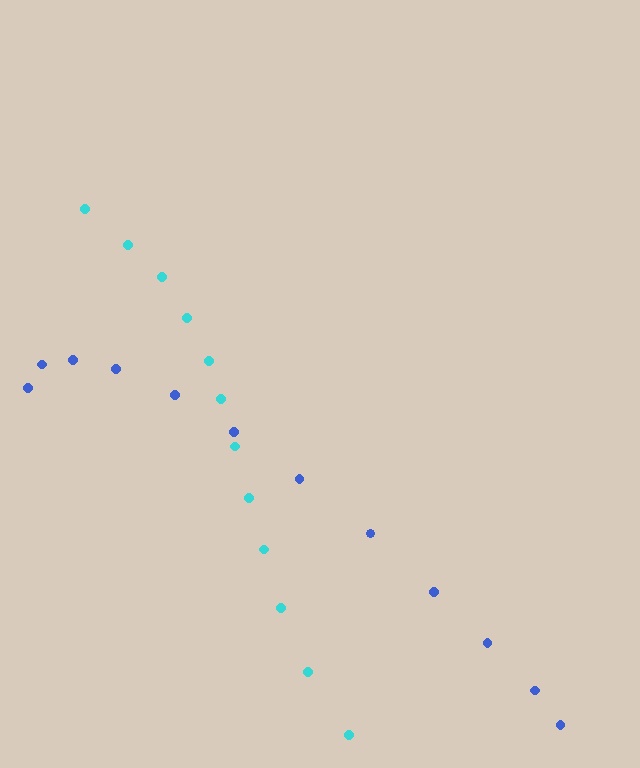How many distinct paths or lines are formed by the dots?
There are 2 distinct paths.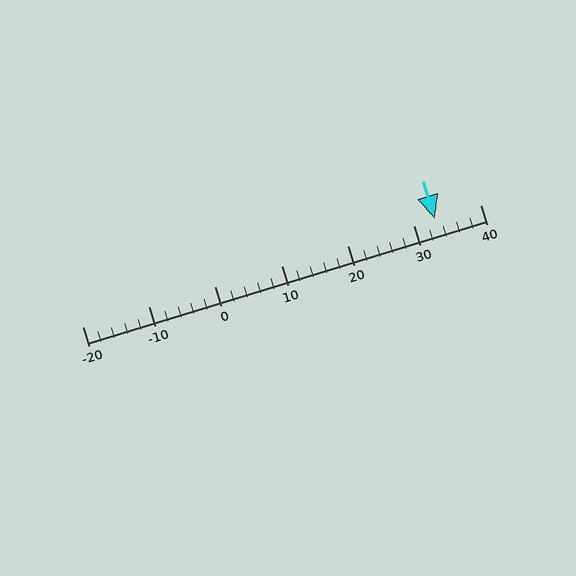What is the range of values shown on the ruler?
The ruler shows values from -20 to 40.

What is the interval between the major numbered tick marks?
The major tick marks are spaced 10 units apart.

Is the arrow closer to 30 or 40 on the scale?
The arrow is closer to 30.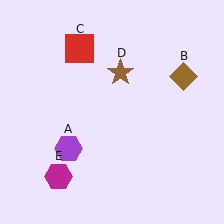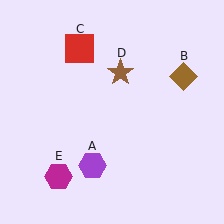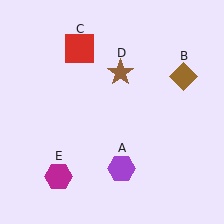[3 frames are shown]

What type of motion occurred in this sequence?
The purple hexagon (object A) rotated counterclockwise around the center of the scene.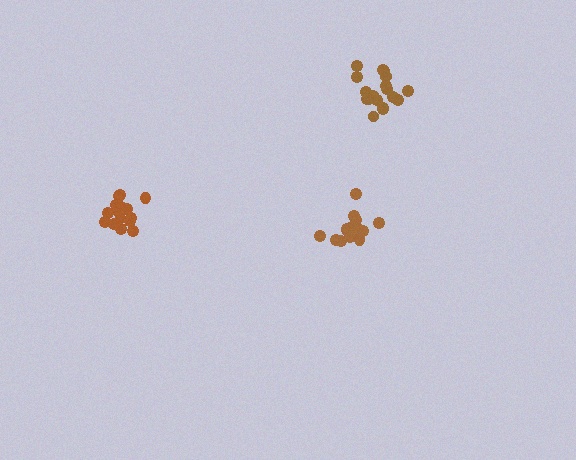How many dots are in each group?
Group 1: 15 dots, Group 2: 18 dots, Group 3: 15 dots (48 total).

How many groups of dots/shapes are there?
There are 3 groups.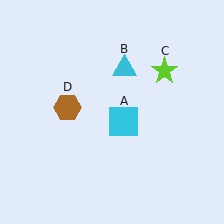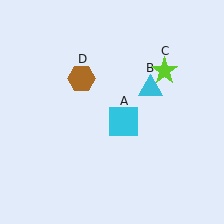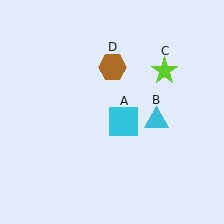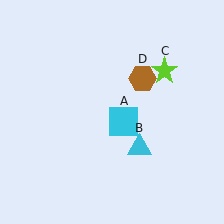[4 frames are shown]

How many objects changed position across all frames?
2 objects changed position: cyan triangle (object B), brown hexagon (object D).